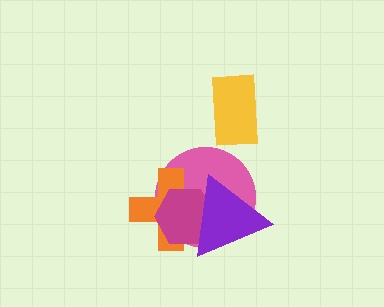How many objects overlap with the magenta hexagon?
3 objects overlap with the magenta hexagon.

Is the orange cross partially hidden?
Yes, it is partially covered by another shape.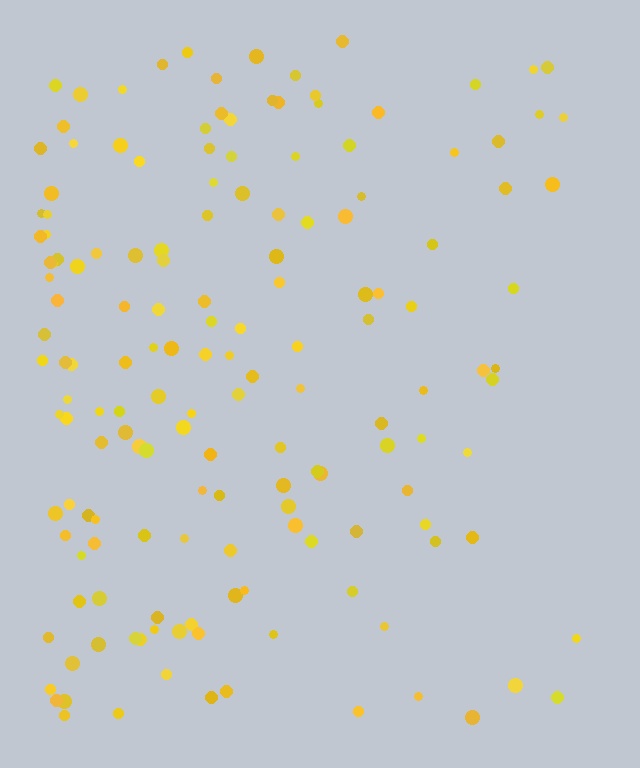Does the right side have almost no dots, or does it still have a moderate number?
Still a moderate number, just noticeably fewer than the left.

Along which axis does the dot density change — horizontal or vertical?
Horizontal.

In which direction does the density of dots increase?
From right to left, with the left side densest.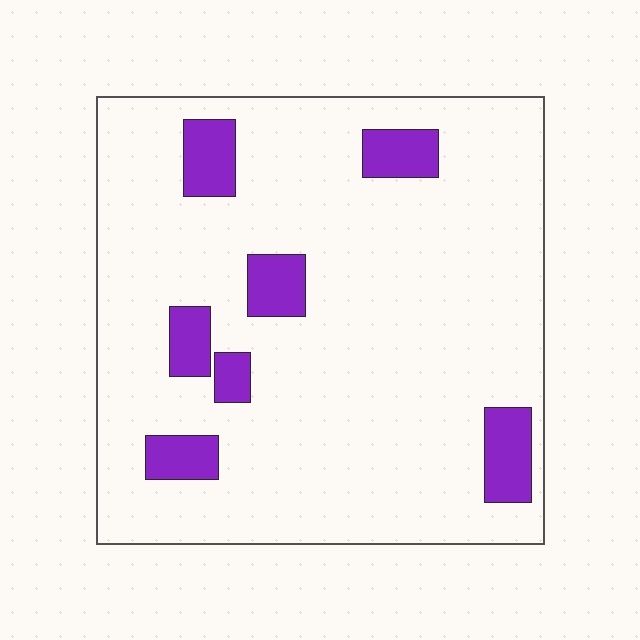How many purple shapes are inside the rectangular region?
7.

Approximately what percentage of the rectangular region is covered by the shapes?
Approximately 10%.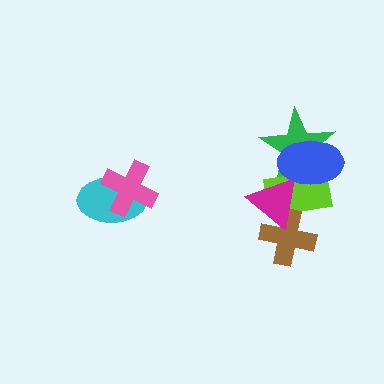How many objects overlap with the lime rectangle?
4 objects overlap with the lime rectangle.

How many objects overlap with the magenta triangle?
4 objects overlap with the magenta triangle.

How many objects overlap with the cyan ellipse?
1 object overlaps with the cyan ellipse.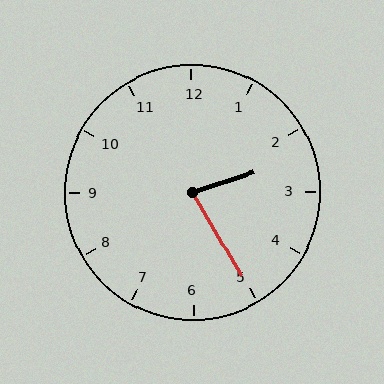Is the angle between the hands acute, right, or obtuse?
It is acute.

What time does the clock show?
2:25.